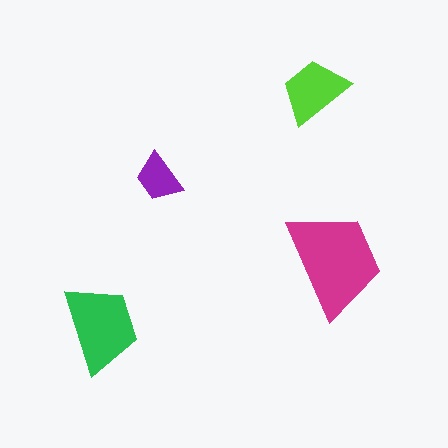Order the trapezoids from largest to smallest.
the magenta one, the green one, the lime one, the purple one.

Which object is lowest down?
The green trapezoid is bottommost.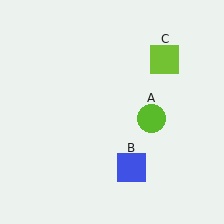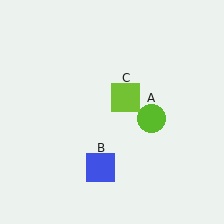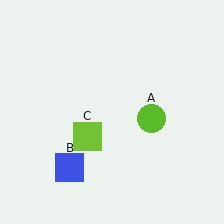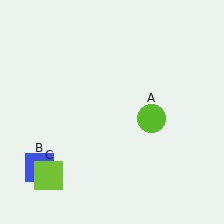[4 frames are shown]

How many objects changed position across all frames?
2 objects changed position: blue square (object B), lime square (object C).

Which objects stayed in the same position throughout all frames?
Lime circle (object A) remained stationary.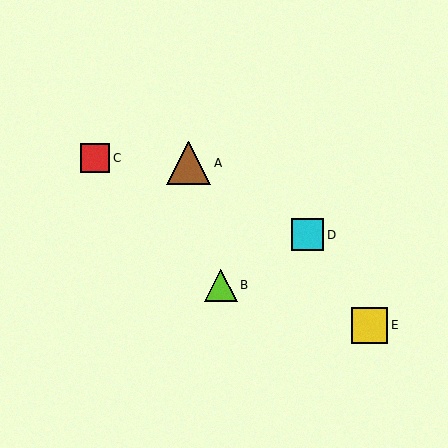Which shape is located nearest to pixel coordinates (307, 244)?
The cyan square (labeled D) at (308, 235) is nearest to that location.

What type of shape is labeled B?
Shape B is a lime triangle.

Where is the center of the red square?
The center of the red square is at (95, 158).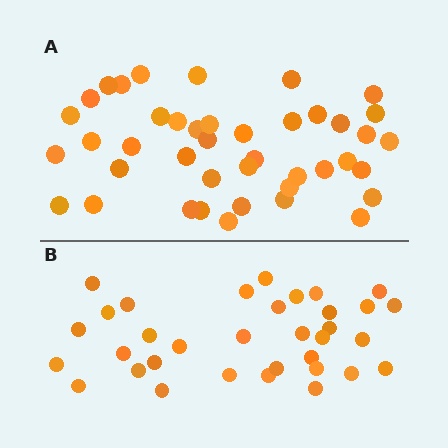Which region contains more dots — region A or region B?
Region A (the top region) has more dots.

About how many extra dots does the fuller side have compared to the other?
Region A has roughly 8 or so more dots than region B.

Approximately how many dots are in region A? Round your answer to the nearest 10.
About 40 dots. (The exact count is 42, which rounds to 40.)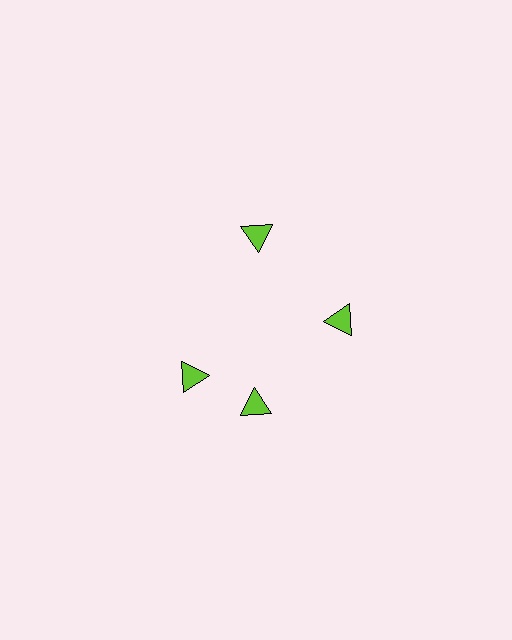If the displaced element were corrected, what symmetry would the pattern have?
It would have 4-fold rotational symmetry — the pattern would map onto itself every 90 degrees.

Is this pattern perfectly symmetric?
No. The 4 lime triangles are arranged in a ring, but one element near the 9 o'clock position is rotated out of alignment along the ring, breaking the 4-fold rotational symmetry.